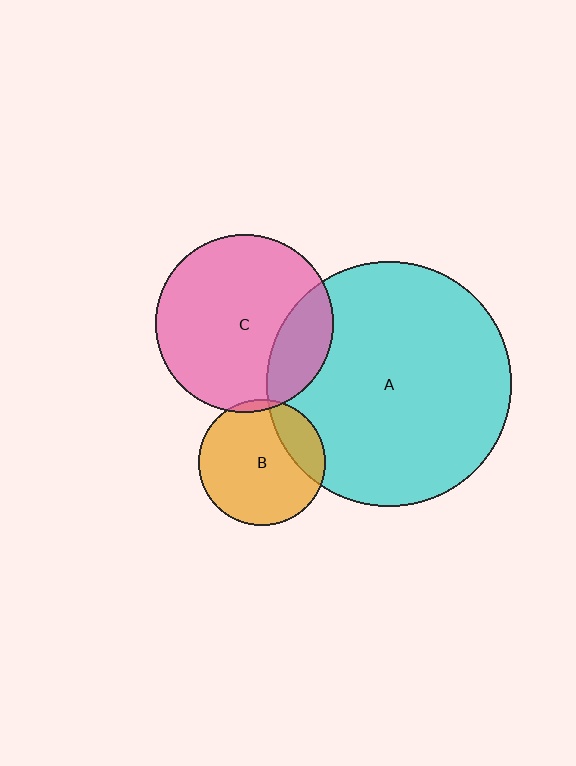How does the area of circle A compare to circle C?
Approximately 1.9 times.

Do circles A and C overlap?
Yes.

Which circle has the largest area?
Circle A (cyan).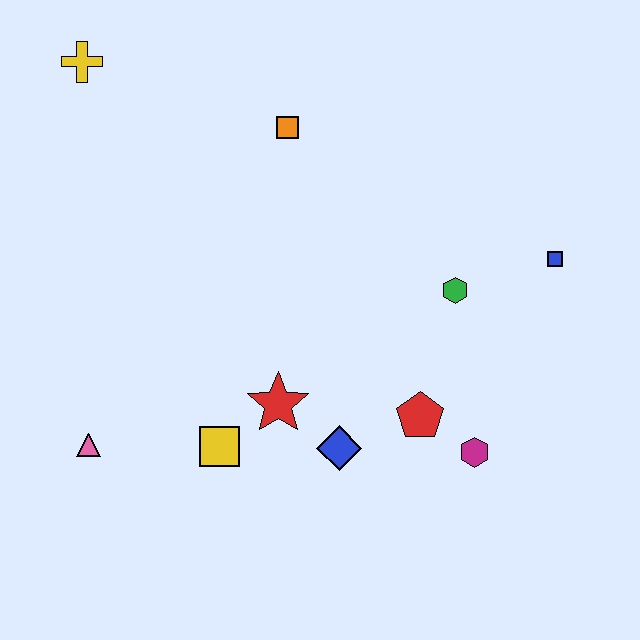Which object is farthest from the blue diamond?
The yellow cross is farthest from the blue diamond.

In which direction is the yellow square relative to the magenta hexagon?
The yellow square is to the left of the magenta hexagon.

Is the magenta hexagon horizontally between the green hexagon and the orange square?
No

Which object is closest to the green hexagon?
The blue square is closest to the green hexagon.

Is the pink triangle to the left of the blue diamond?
Yes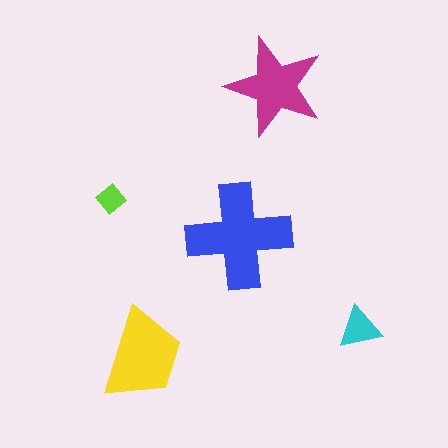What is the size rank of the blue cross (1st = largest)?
1st.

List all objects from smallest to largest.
The lime diamond, the cyan triangle, the magenta star, the yellow trapezoid, the blue cross.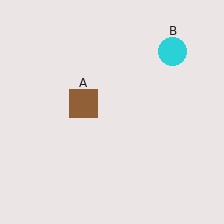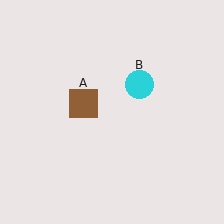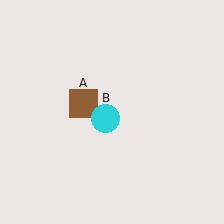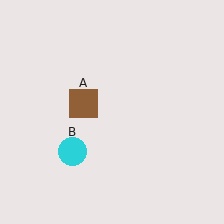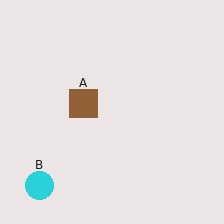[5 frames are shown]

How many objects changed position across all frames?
1 object changed position: cyan circle (object B).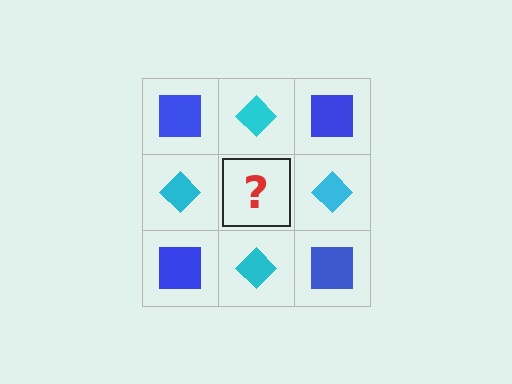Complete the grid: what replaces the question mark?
The question mark should be replaced with a blue square.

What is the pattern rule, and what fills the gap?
The rule is that it alternates blue square and cyan diamond in a checkerboard pattern. The gap should be filled with a blue square.